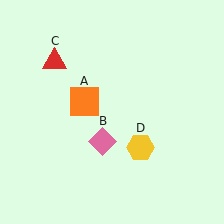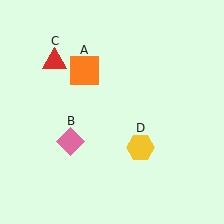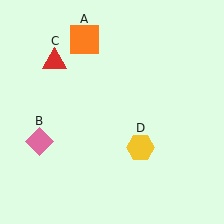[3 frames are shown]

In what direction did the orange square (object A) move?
The orange square (object A) moved up.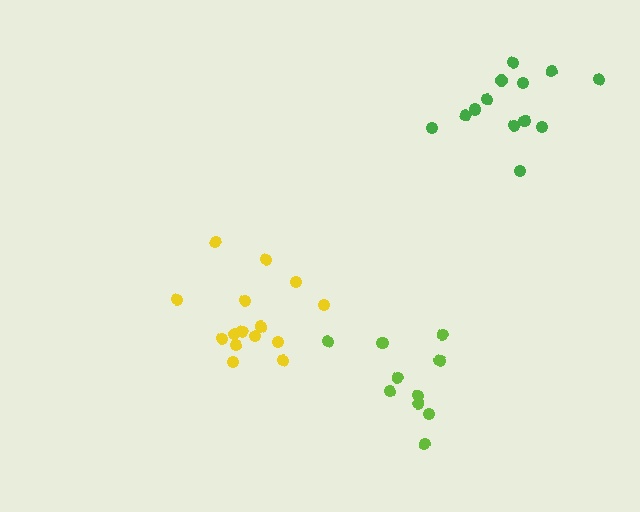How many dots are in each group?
Group 1: 10 dots, Group 2: 15 dots, Group 3: 13 dots (38 total).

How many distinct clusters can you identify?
There are 3 distinct clusters.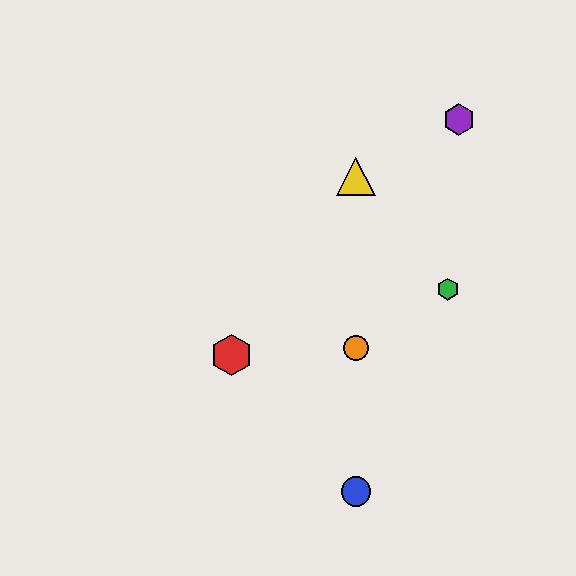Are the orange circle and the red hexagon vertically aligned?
No, the orange circle is at x≈356 and the red hexagon is at x≈231.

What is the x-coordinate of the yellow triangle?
The yellow triangle is at x≈356.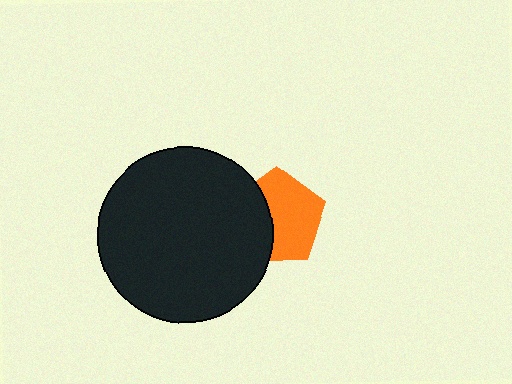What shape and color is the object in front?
The object in front is a black circle.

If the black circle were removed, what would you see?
You would see the complete orange pentagon.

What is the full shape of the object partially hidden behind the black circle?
The partially hidden object is an orange pentagon.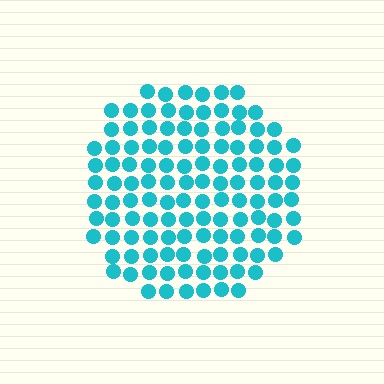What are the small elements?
The small elements are circles.